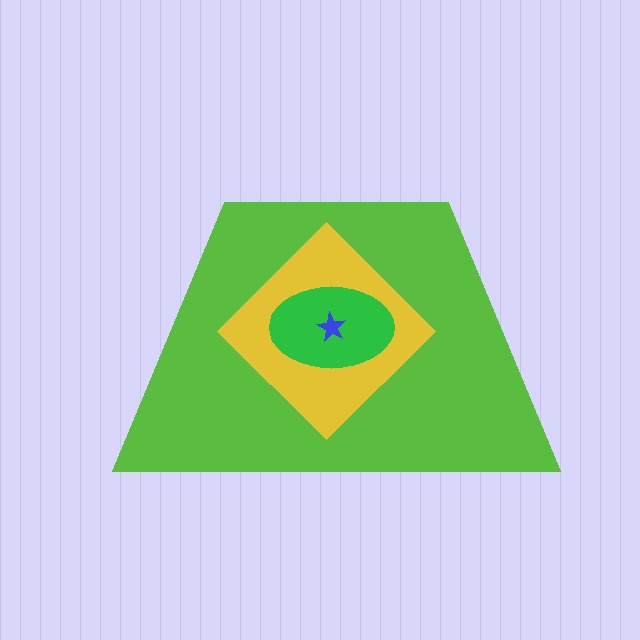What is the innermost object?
The blue star.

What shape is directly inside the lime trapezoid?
The yellow diamond.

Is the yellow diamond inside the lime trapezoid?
Yes.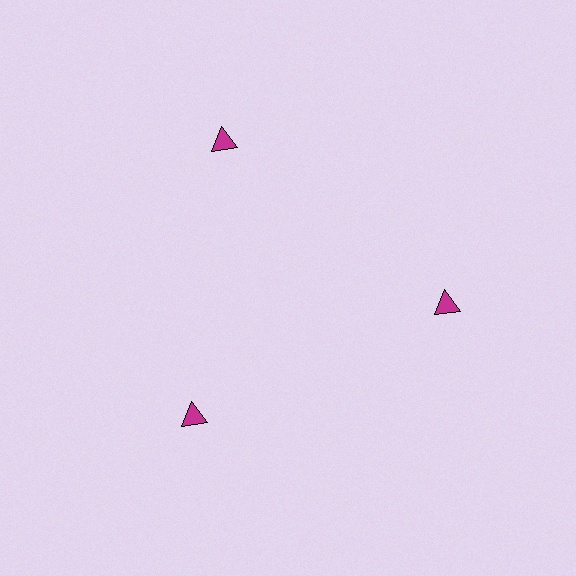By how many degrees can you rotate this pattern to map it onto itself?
The pattern maps onto itself every 120 degrees of rotation.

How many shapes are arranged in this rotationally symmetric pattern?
There are 3 shapes, arranged in 3 groups of 1.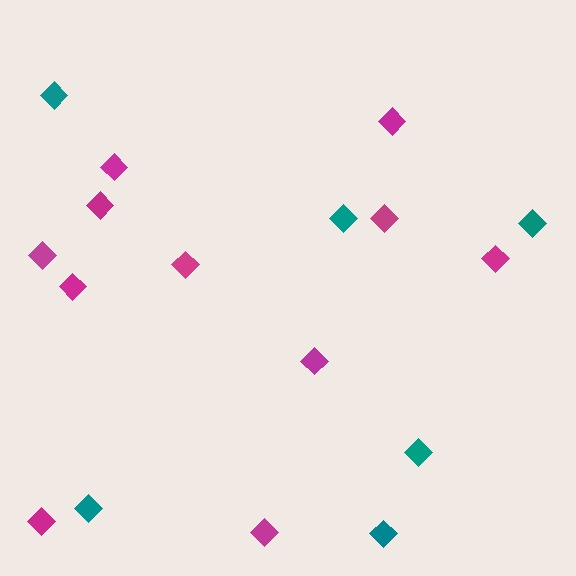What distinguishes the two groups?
There are 2 groups: one group of teal diamonds (6) and one group of magenta diamonds (11).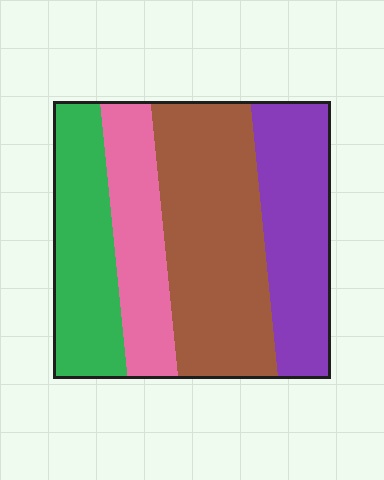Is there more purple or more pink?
Purple.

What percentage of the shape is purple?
Purple takes up about one quarter (1/4) of the shape.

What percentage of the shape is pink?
Pink takes up between a sixth and a third of the shape.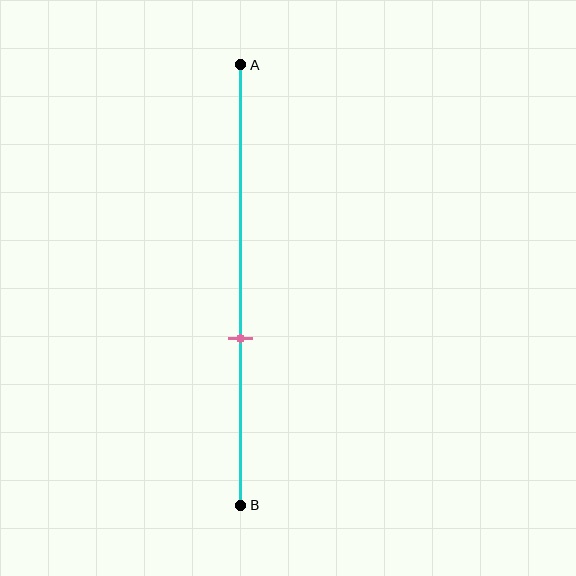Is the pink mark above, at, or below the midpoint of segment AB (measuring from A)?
The pink mark is below the midpoint of segment AB.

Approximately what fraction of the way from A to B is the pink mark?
The pink mark is approximately 60% of the way from A to B.